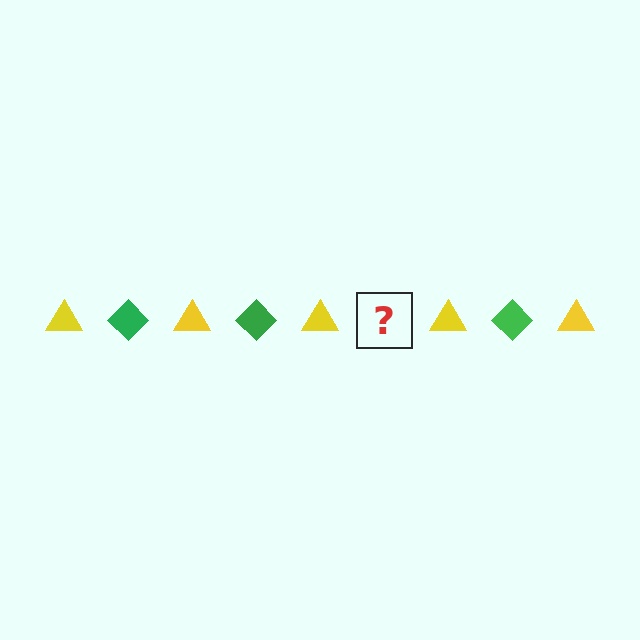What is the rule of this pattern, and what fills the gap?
The rule is that the pattern alternates between yellow triangle and green diamond. The gap should be filled with a green diamond.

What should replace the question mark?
The question mark should be replaced with a green diamond.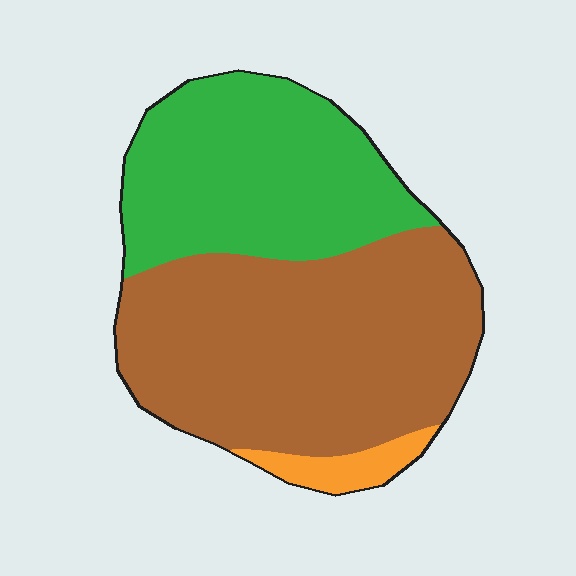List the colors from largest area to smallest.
From largest to smallest: brown, green, orange.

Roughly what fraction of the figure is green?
Green takes up between a third and a half of the figure.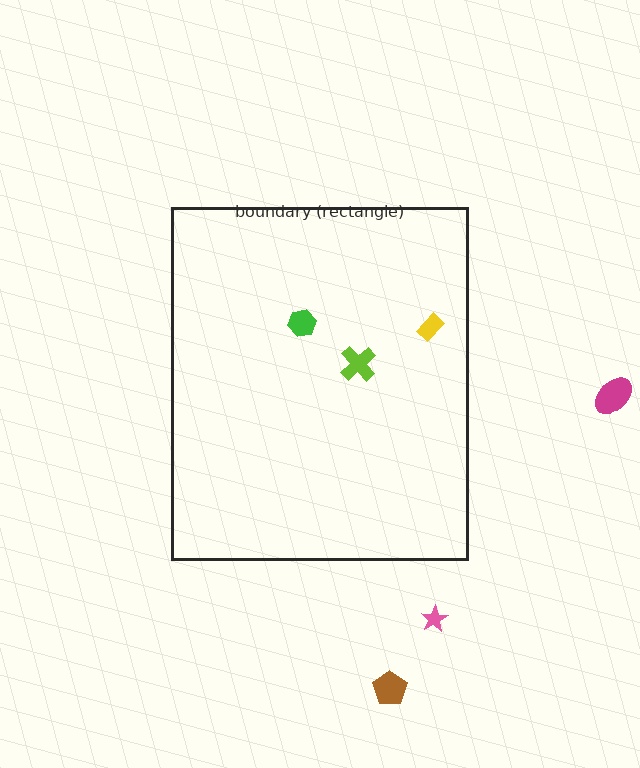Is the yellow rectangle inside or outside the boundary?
Inside.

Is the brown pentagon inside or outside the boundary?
Outside.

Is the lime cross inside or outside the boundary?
Inside.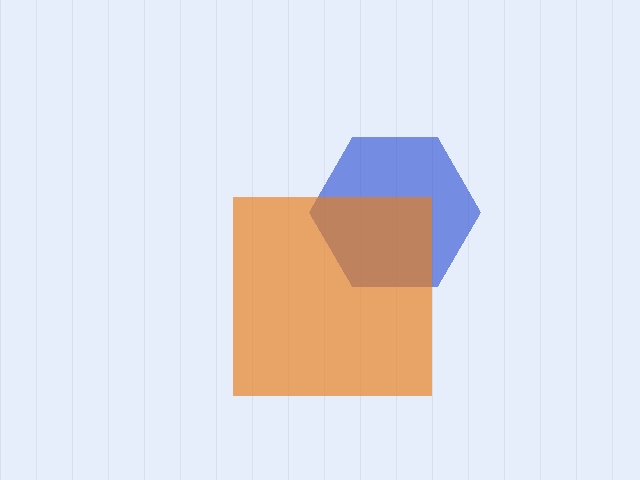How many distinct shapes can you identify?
There are 2 distinct shapes: a blue hexagon, an orange square.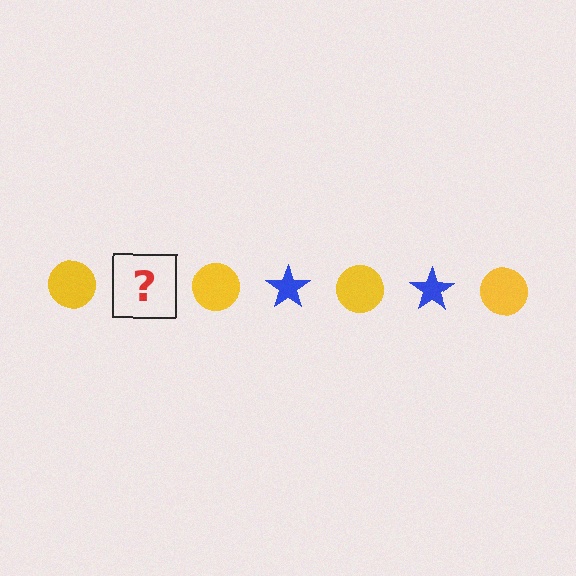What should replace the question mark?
The question mark should be replaced with a blue star.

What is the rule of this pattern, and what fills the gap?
The rule is that the pattern alternates between yellow circle and blue star. The gap should be filled with a blue star.